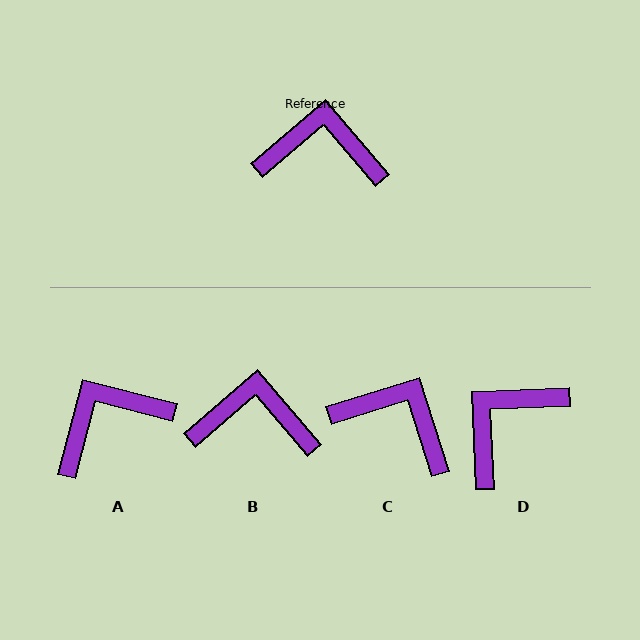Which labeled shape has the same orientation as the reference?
B.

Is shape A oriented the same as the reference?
No, it is off by about 35 degrees.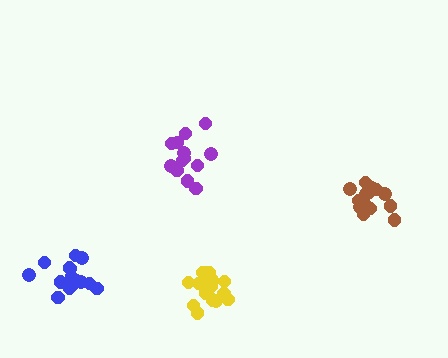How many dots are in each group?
Group 1: 15 dots, Group 2: 18 dots, Group 3: 17 dots, Group 4: 13 dots (63 total).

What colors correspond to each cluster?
The clusters are colored: brown, yellow, blue, purple.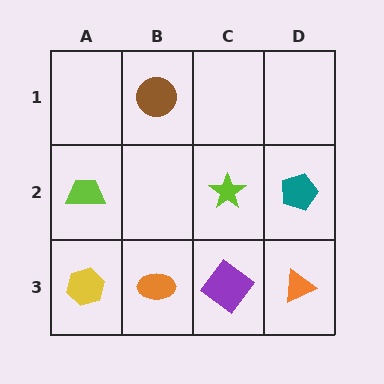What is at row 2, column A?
A lime trapezoid.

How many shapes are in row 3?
4 shapes.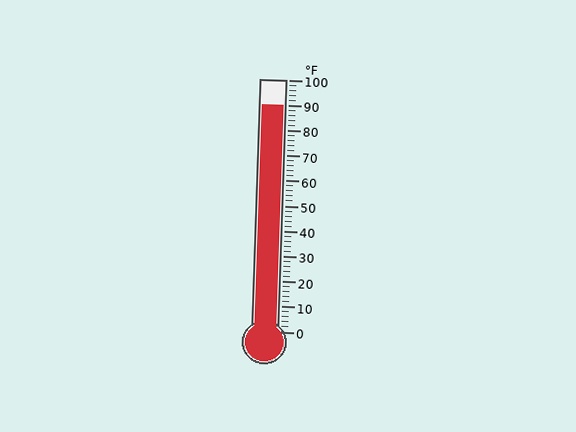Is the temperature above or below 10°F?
The temperature is above 10°F.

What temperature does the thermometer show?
The thermometer shows approximately 90°F.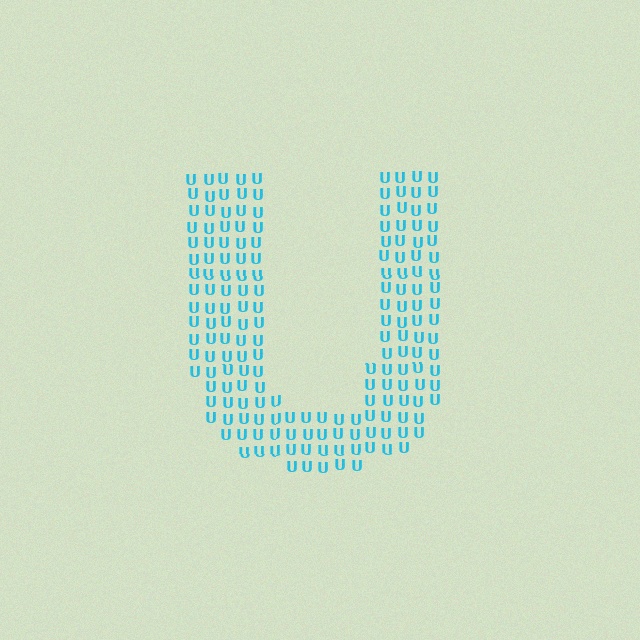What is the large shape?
The large shape is the letter U.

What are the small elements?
The small elements are letter U's.